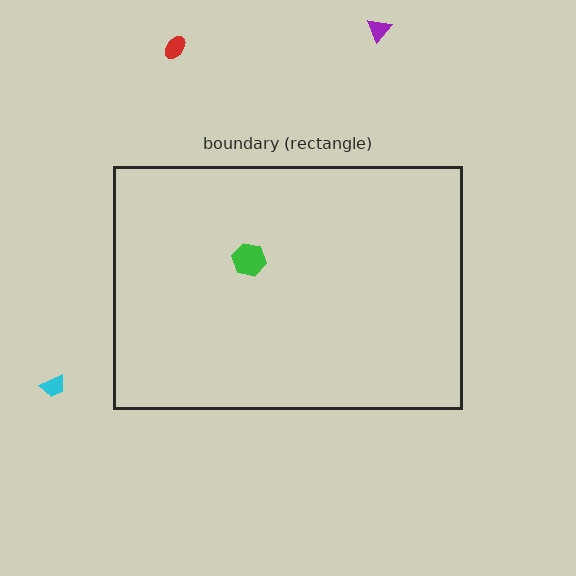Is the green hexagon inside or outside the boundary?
Inside.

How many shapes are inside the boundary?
1 inside, 3 outside.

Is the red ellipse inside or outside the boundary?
Outside.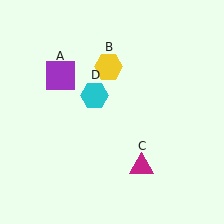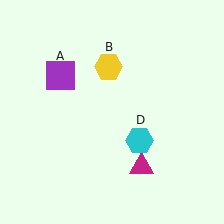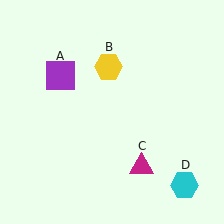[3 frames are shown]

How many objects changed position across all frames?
1 object changed position: cyan hexagon (object D).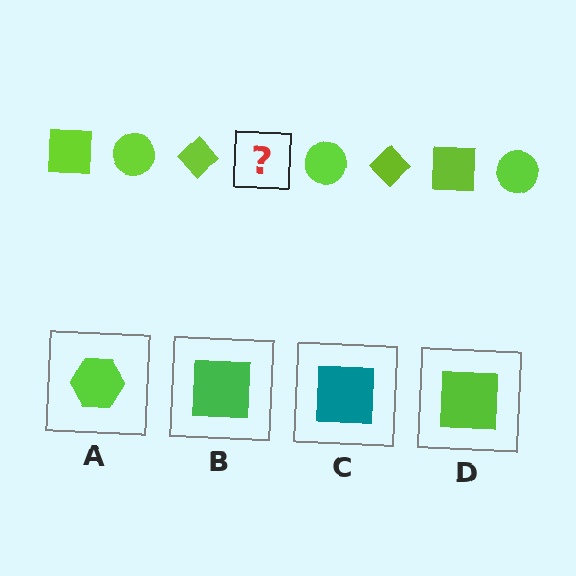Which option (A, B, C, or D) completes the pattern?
D.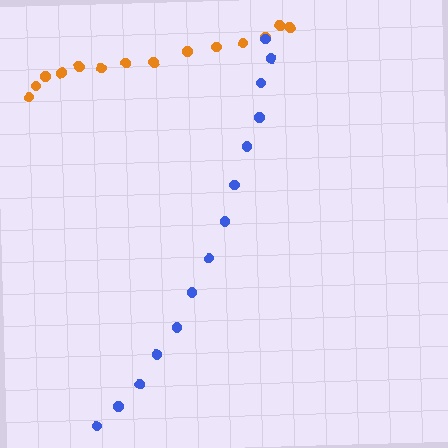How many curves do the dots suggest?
There are 2 distinct paths.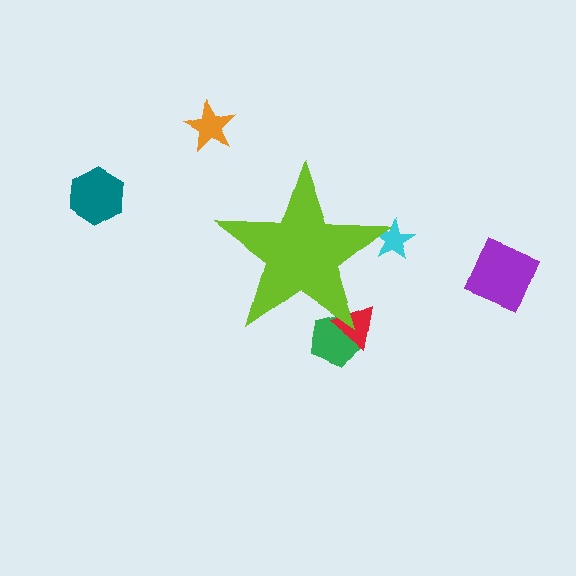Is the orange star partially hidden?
No, the orange star is fully visible.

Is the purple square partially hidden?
No, the purple square is fully visible.